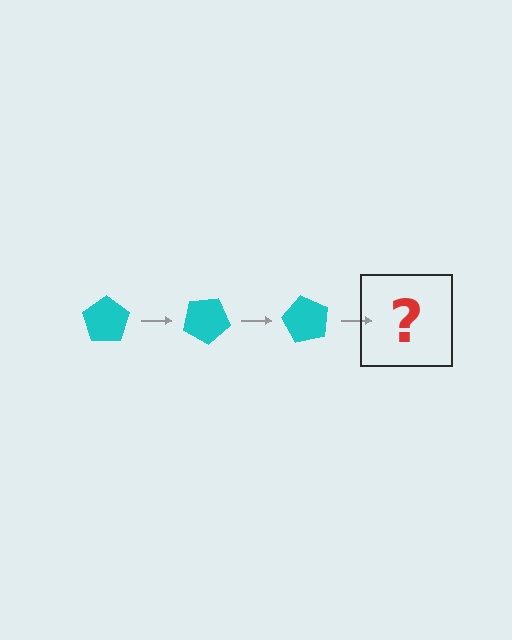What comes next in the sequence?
The next element should be a cyan pentagon rotated 90 degrees.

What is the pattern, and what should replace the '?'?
The pattern is that the pentagon rotates 30 degrees each step. The '?' should be a cyan pentagon rotated 90 degrees.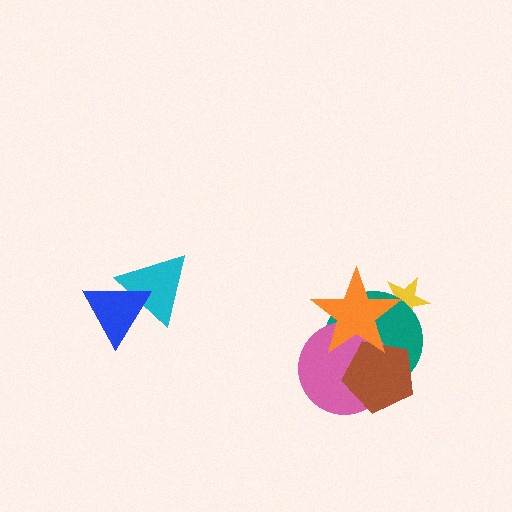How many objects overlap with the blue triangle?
1 object overlaps with the blue triangle.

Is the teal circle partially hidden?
Yes, it is partially covered by another shape.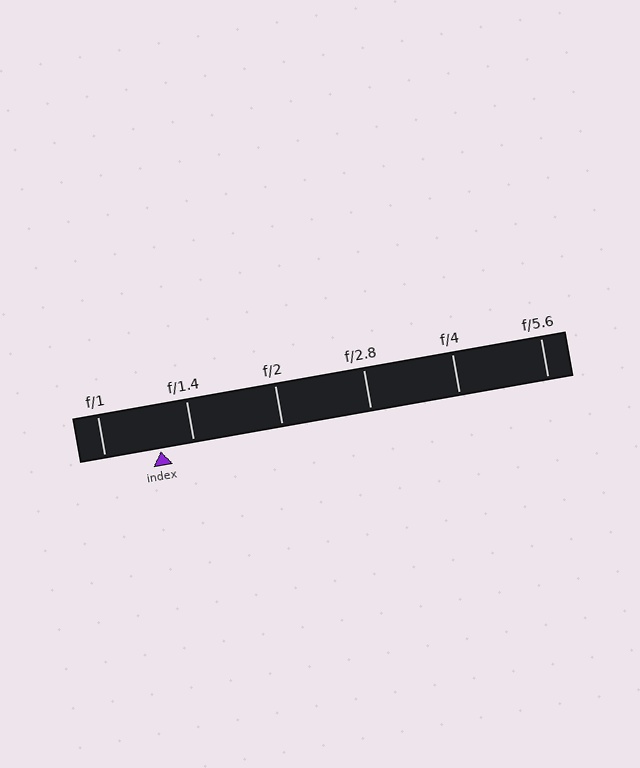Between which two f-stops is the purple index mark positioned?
The index mark is between f/1 and f/1.4.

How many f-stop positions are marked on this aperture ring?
There are 6 f-stop positions marked.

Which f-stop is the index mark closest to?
The index mark is closest to f/1.4.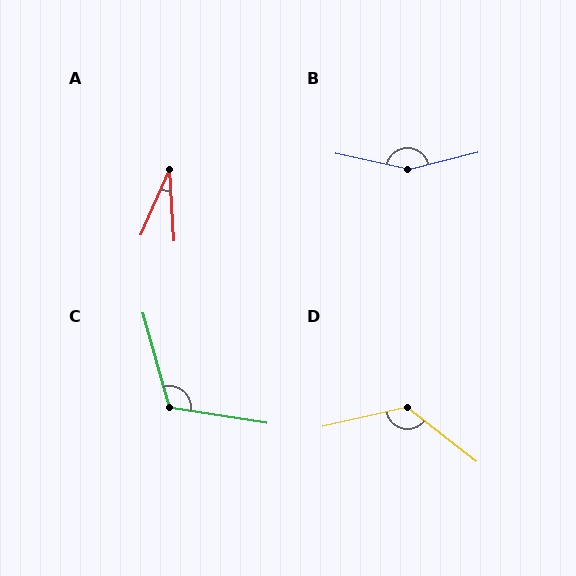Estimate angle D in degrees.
Approximately 129 degrees.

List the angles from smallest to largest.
A (27°), C (115°), D (129°), B (154°).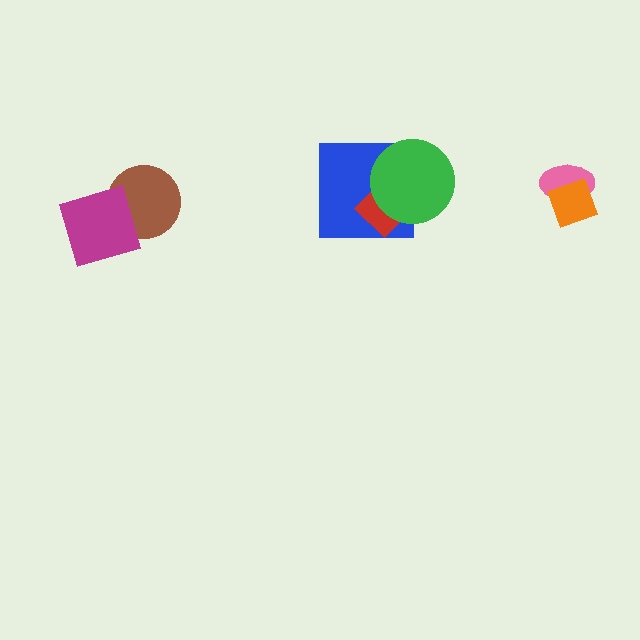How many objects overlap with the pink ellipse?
1 object overlaps with the pink ellipse.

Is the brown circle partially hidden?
Yes, it is partially covered by another shape.